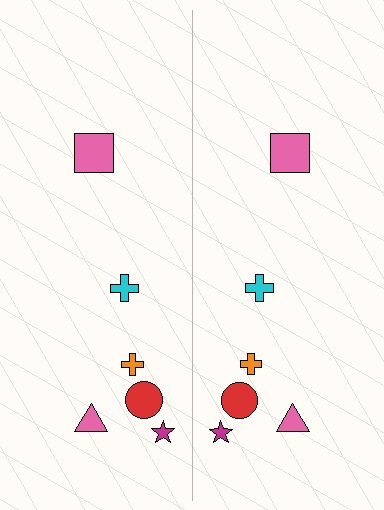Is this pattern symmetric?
Yes, this pattern has bilateral (reflection) symmetry.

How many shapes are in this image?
There are 12 shapes in this image.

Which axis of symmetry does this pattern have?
The pattern has a vertical axis of symmetry running through the center of the image.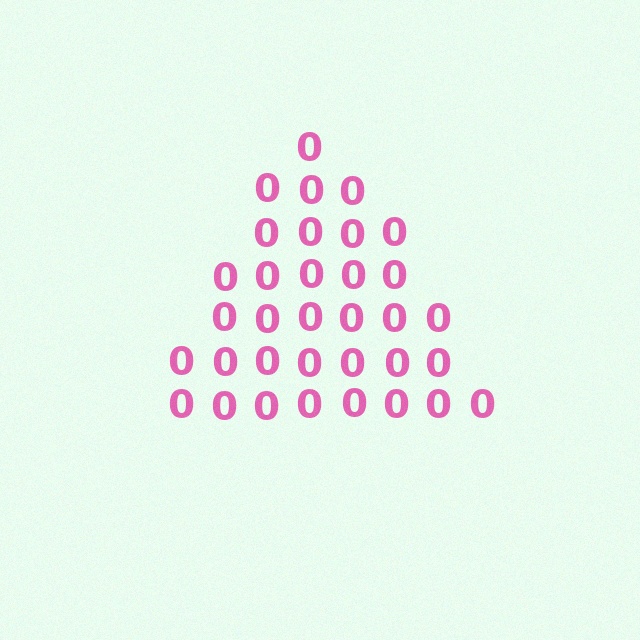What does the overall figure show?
The overall figure shows a triangle.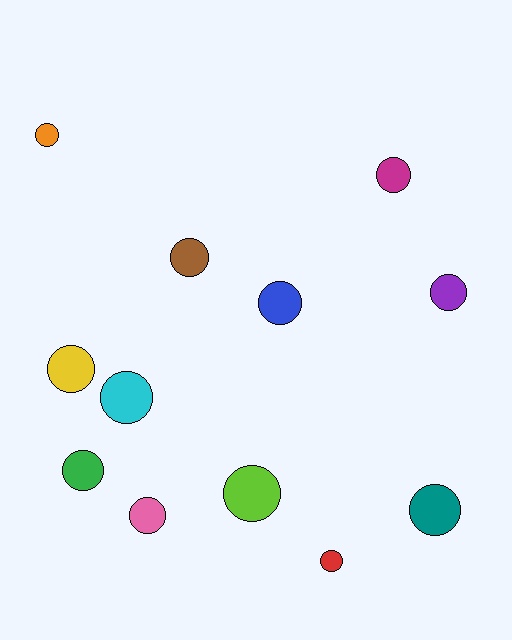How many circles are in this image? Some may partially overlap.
There are 12 circles.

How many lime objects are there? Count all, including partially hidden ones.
There is 1 lime object.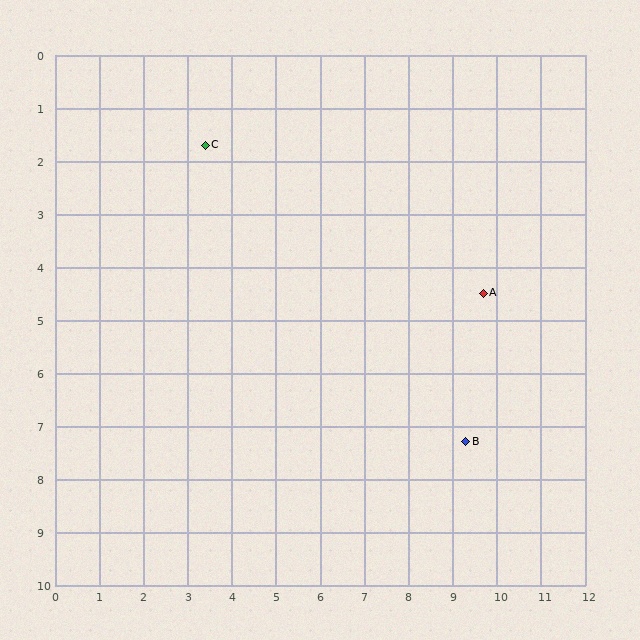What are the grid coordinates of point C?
Point C is at approximately (3.4, 1.7).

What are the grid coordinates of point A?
Point A is at approximately (9.7, 4.5).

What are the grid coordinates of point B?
Point B is at approximately (9.3, 7.3).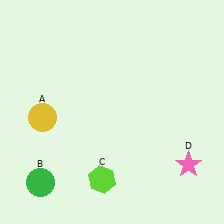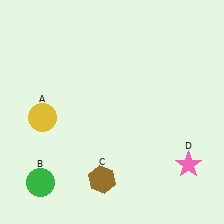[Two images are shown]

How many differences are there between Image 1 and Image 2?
There is 1 difference between the two images.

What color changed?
The hexagon (C) changed from lime in Image 1 to brown in Image 2.